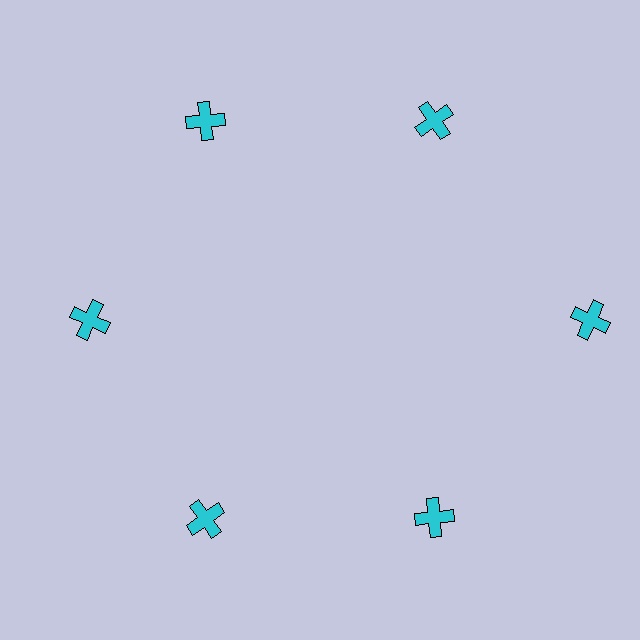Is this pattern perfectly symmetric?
No. The 6 cyan crosses are arranged in a ring, but one element near the 3 o'clock position is pushed outward from the center, breaking the 6-fold rotational symmetry.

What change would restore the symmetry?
The symmetry would be restored by moving it inward, back onto the ring so that all 6 crosses sit at equal angles and equal distance from the center.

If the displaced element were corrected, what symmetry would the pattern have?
It would have 6-fold rotational symmetry — the pattern would map onto itself every 60 degrees.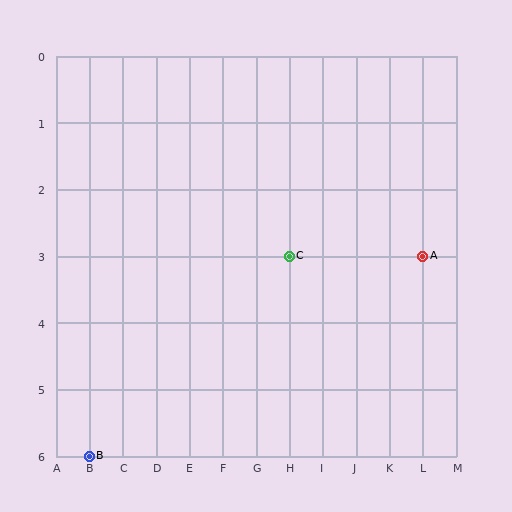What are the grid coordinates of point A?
Point A is at grid coordinates (L, 3).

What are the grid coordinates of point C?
Point C is at grid coordinates (H, 3).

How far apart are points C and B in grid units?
Points C and B are 6 columns and 3 rows apart (about 6.7 grid units diagonally).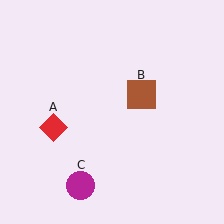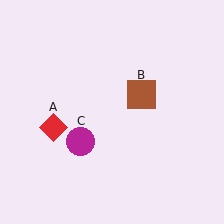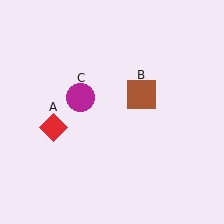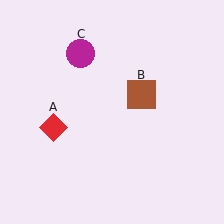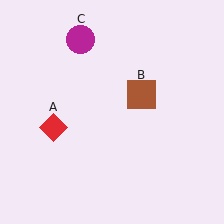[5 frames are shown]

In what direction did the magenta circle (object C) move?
The magenta circle (object C) moved up.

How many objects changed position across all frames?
1 object changed position: magenta circle (object C).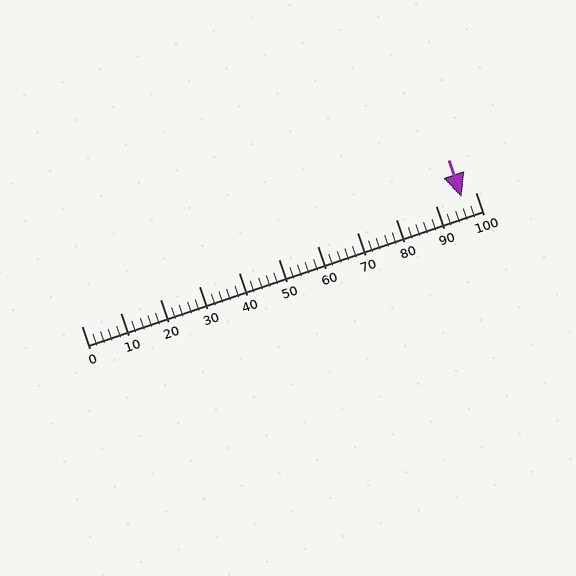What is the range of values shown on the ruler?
The ruler shows values from 0 to 100.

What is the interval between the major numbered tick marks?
The major tick marks are spaced 10 units apart.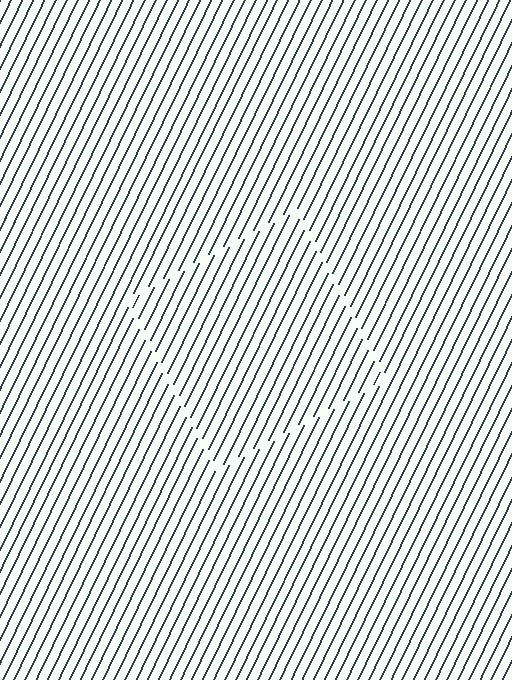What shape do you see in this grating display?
An illusory square. The interior of the shape contains the same grating, shifted by half a period — the contour is defined by the phase discontinuity where line-ends from the inner and outer gratings abut.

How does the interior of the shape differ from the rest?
The interior of the shape contains the same grating, shifted by half a period — the contour is defined by the phase discontinuity where line-ends from the inner and outer gratings abut.